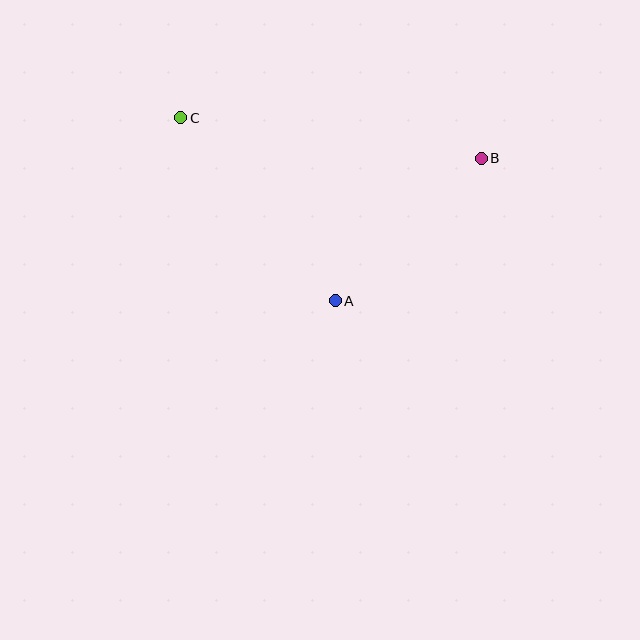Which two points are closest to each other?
Points A and B are closest to each other.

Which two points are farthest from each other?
Points B and C are farthest from each other.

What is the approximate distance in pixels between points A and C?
The distance between A and C is approximately 239 pixels.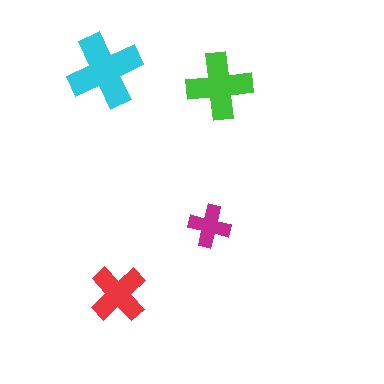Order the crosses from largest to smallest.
the cyan one, the green one, the red one, the magenta one.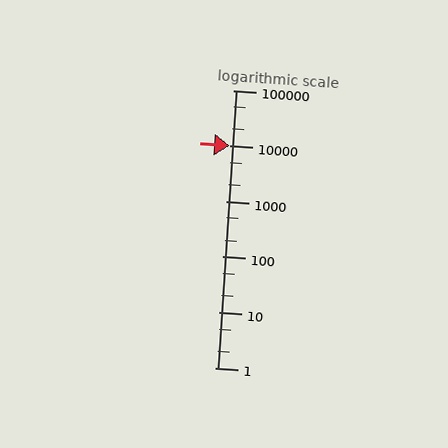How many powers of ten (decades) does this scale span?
The scale spans 5 decades, from 1 to 100000.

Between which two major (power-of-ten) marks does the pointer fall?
The pointer is between 10000 and 100000.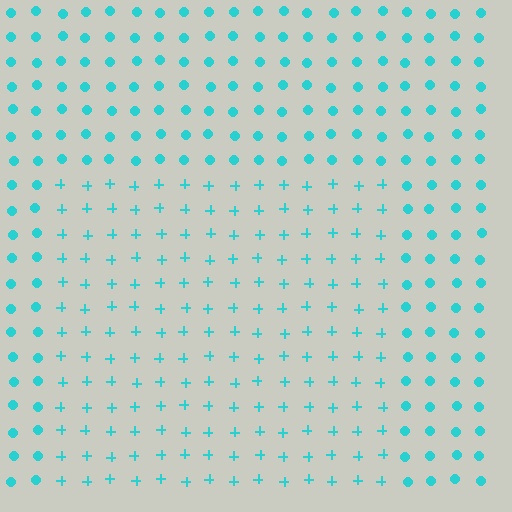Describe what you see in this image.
The image is filled with small cyan elements arranged in a uniform grid. A rectangle-shaped region contains plus signs, while the surrounding area contains circles. The boundary is defined purely by the change in element shape.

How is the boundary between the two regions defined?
The boundary is defined by a change in element shape: plus signs inside vs. circles outside. All elements share the same color and spacing.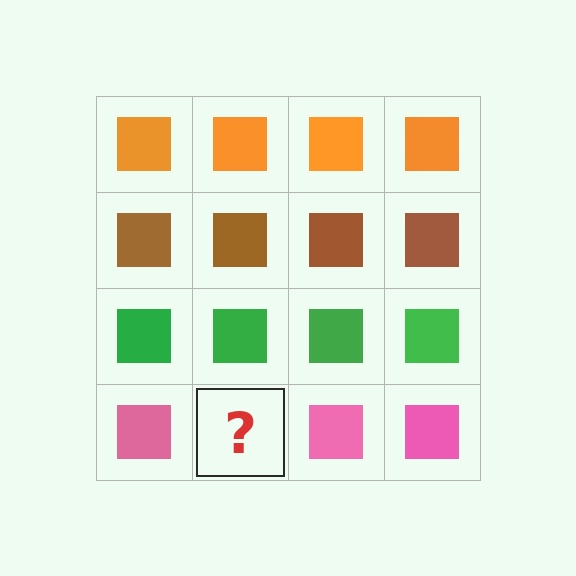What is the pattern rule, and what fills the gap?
The rule is that each row has a consistent color. The gap should be filled with a pink square.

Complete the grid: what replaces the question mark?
The question mark should be replaced with a pink square.